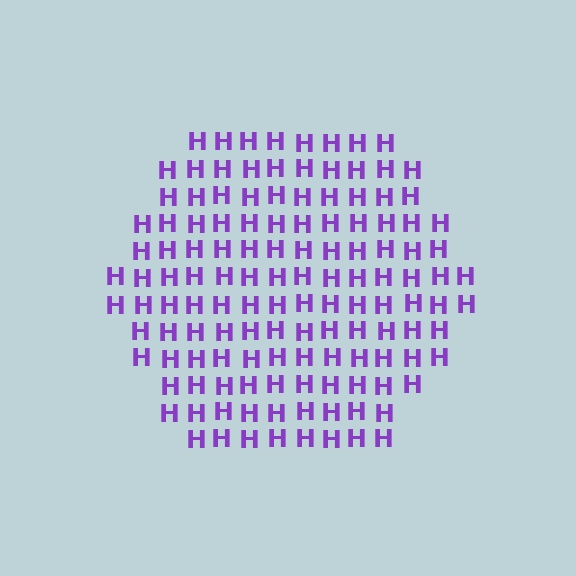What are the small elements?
The small elements are letter H's.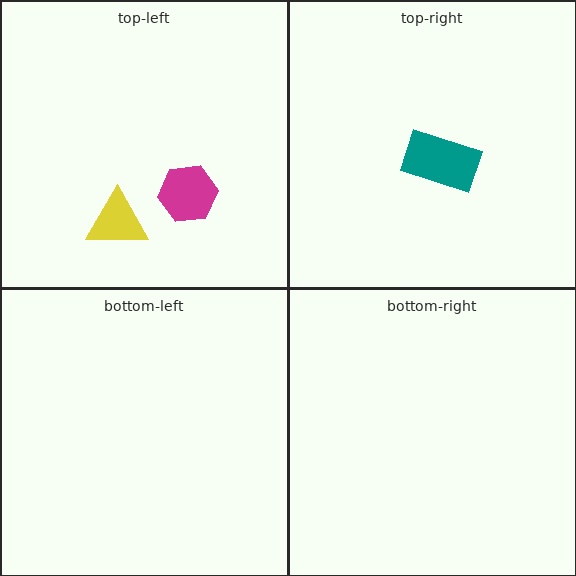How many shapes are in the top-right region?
1.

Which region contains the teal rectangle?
The top-right region.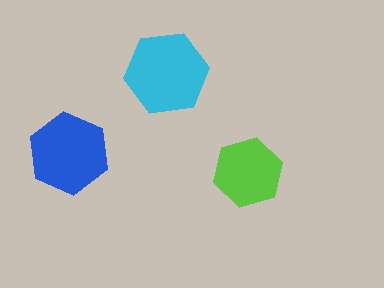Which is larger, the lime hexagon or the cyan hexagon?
The cyan one.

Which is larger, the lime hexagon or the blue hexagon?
The blue one.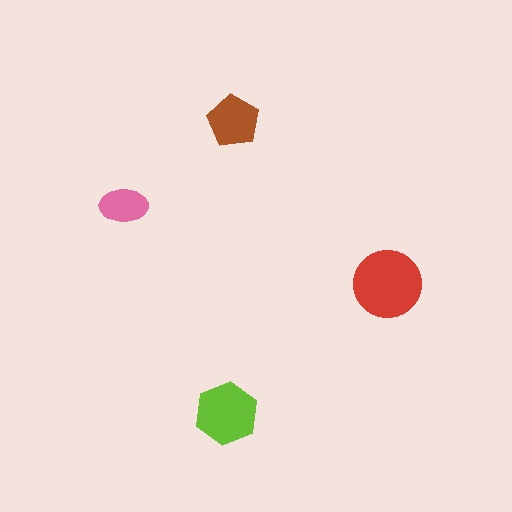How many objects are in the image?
There are 4 objects in the image.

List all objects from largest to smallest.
The red circle, the lime hexagon, the brown pentagon, the pink ellipse.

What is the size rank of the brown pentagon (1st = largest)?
3rd.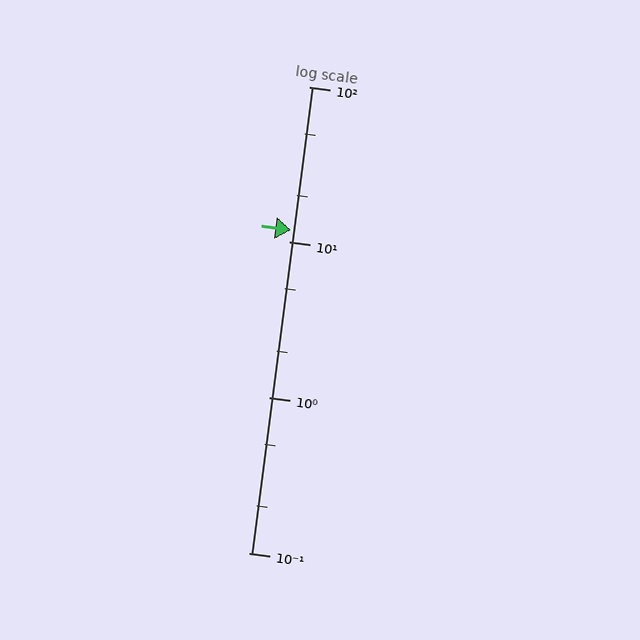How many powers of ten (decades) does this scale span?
The scale spans 3 decades, from 0.1 to 100.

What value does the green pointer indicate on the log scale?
The pointer indicates approximately 12.